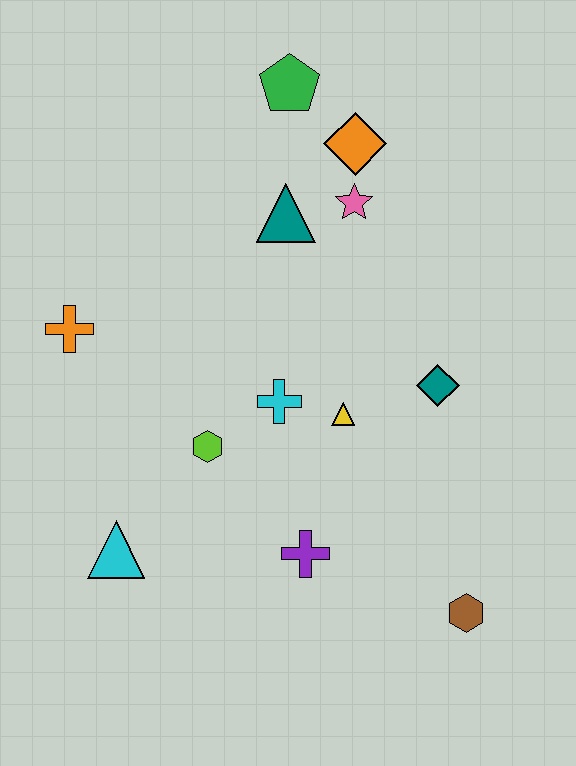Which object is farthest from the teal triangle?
The brown hexagon is farthest from the teal triangle.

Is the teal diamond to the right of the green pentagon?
Yes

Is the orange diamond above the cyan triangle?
Yes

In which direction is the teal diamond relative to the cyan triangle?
The teal diamond is to the right of the cyan triangle.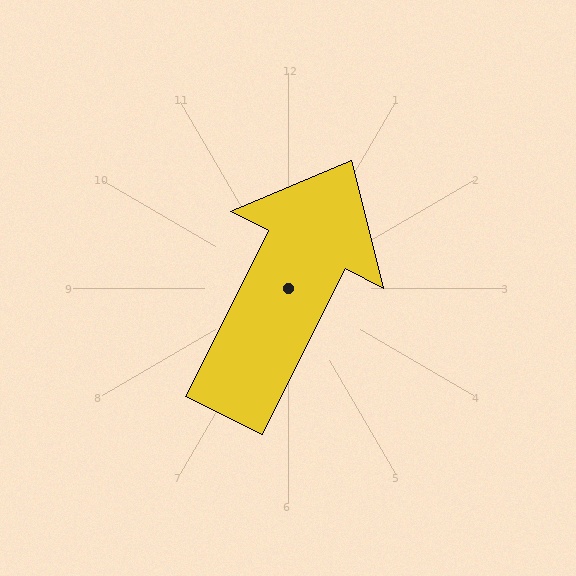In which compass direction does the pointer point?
Northeast.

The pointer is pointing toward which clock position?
Roughly 1 o'clock.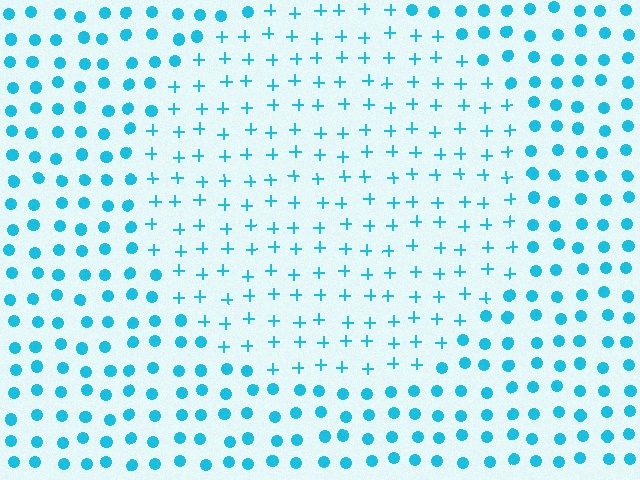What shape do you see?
I see a circle.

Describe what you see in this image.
The image is filled with small cyan elements arranged in a uniform grid. A circle-shaped region contains plus signs, while the surrounding area contains circles. The boundary is defined purely by the change in element shape.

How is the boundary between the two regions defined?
The boundary is defined by a change in element shape: plus signs inside vs. circles outside. All elements share the same color and spacing.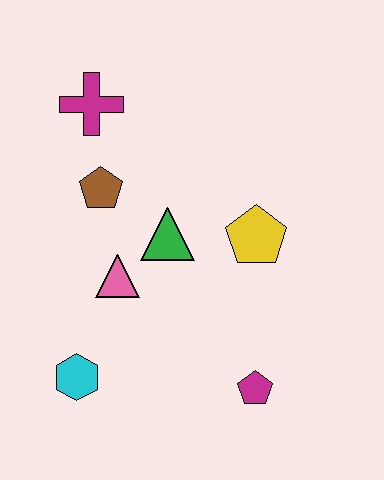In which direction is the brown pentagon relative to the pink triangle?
The brown pentagon is above the pink triangle.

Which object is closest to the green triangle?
The pink triangle is closest to the green triangle.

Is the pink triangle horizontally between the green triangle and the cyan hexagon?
Yes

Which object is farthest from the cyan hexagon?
The magenta cross is farthest from the cyan hexagon.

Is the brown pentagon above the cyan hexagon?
Yes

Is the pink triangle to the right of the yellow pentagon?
No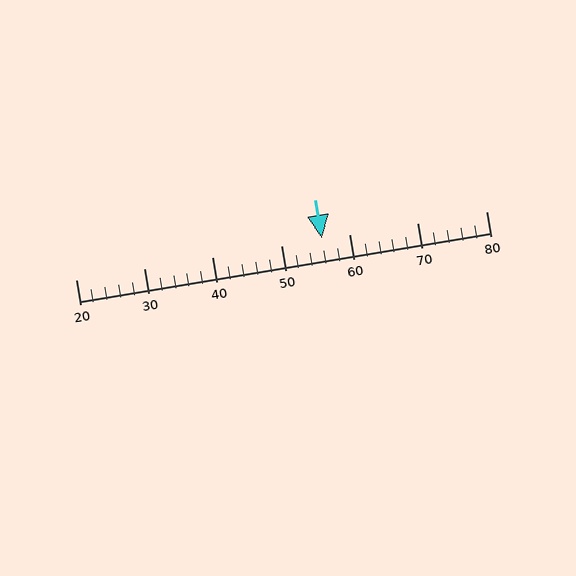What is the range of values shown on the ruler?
The ruler shows values from 20 to 80.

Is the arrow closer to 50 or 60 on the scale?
The arrow is closer to 60.